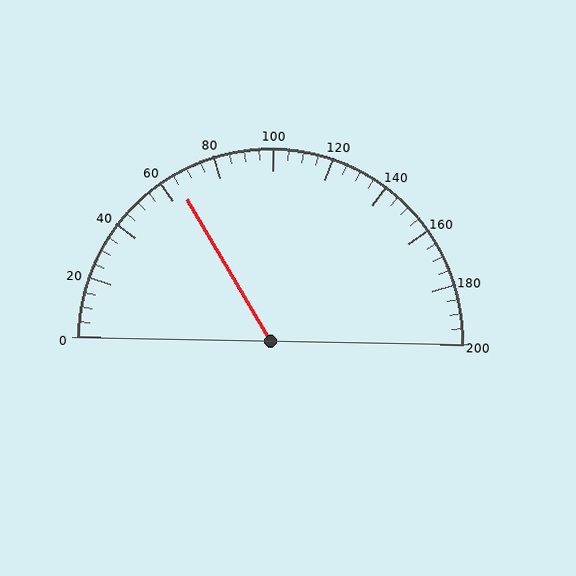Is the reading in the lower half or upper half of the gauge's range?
The reading is in the lower half of the range (0 to 200).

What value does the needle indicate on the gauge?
The needle indicates approximately 65.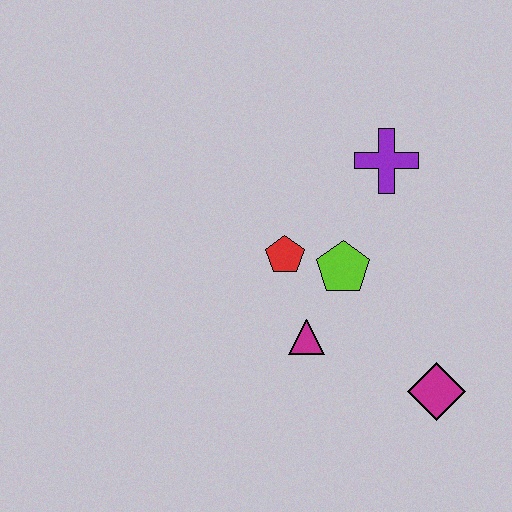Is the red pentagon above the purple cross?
No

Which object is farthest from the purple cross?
The magenta diamond is farthest from the purple cross.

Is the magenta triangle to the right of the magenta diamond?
No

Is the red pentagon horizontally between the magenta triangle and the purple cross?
No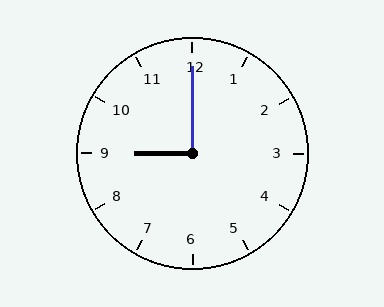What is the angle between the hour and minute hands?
Approximately 90 degrees.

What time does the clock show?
9:00.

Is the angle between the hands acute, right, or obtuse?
It is right.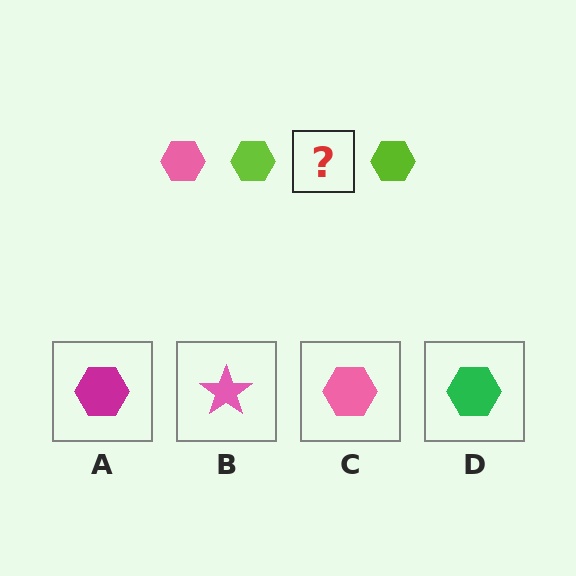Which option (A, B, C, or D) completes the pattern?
C.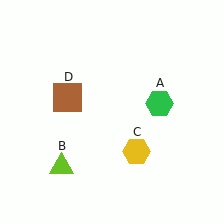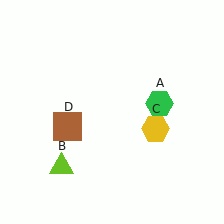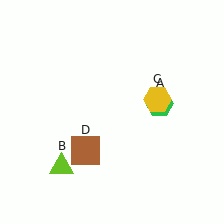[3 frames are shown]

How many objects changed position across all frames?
2 objects changed position: yellow hexagon (object C), brown square (object D).